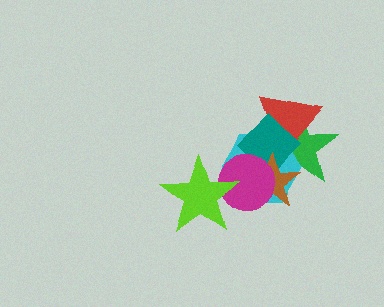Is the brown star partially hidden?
Yes, it is partially covered by another shape.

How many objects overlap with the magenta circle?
5 objects overlap with the magenta circle.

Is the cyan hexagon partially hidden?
Yes, it is partially covered by another shape.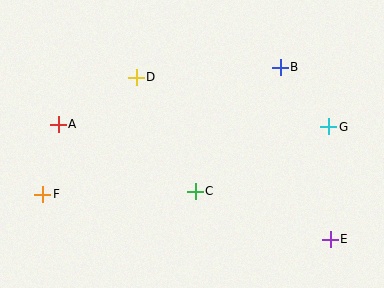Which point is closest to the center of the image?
Point C at (195, 191) is closest to the center.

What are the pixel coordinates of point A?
Point A is at (58, 124).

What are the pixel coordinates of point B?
Point B is at (280, 67).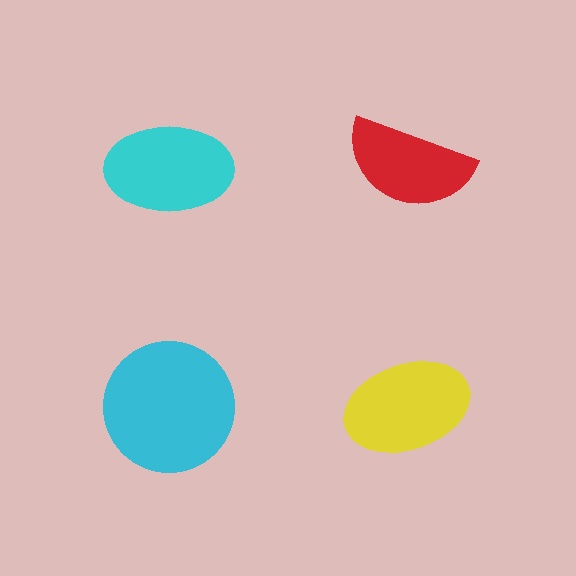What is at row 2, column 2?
A yellow ellipse.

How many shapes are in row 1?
2 shapes.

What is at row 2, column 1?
A cyan circle.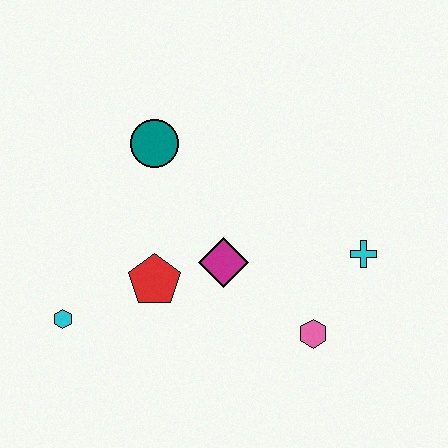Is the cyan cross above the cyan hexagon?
Yes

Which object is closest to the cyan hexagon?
The red pentagon is closest to the cyan hexagon.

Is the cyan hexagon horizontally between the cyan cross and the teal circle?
No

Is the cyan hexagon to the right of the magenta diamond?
No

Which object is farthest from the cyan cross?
The cyan hexagon is farthest from the cyan cross.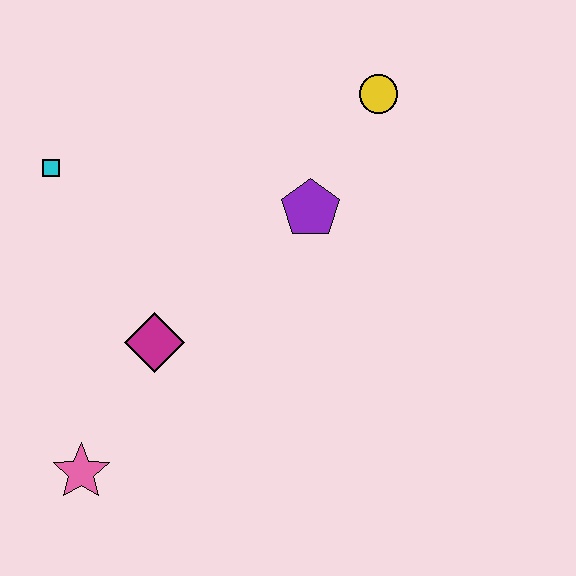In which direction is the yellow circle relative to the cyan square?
The yellow circle is to the right of the cyan square.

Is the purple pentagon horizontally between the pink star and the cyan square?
No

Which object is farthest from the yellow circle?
The pink star is farthest from the yellow circle.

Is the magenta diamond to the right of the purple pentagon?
No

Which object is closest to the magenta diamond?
The pink star is closest to the magenta diamond.